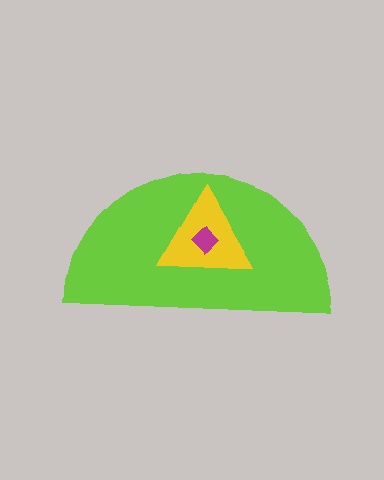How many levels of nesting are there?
3.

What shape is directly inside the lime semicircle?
The yellow triangle.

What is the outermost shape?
The lime semicircle.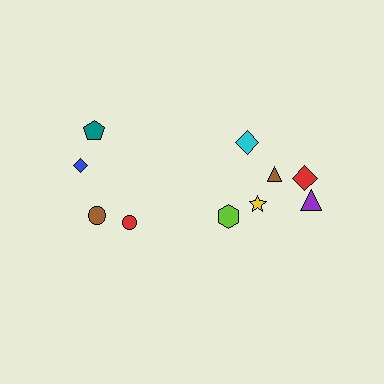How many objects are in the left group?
There are 4 objects.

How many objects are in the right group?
There are 6 objects.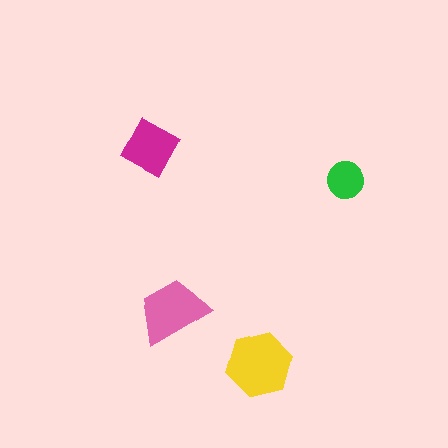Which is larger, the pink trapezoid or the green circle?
The pink trapezoid.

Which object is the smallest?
The green circle.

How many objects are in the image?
There are 4 objects in the image.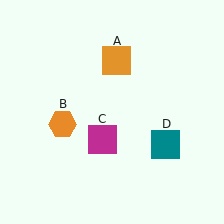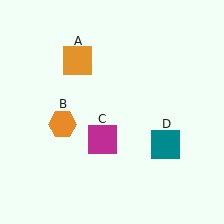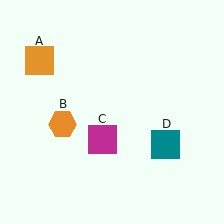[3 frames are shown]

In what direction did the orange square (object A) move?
The orange square (object A) moved left.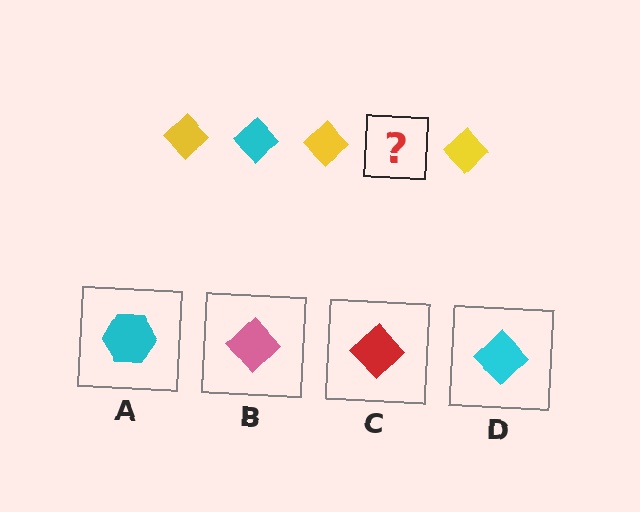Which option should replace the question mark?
Option D.